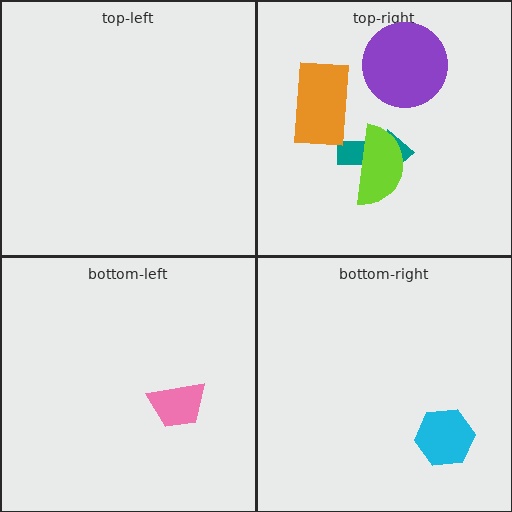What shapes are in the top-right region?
The teal arrow, the lime semicircle, the orange rectangle, the purple circle.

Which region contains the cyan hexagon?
The bottom-right region.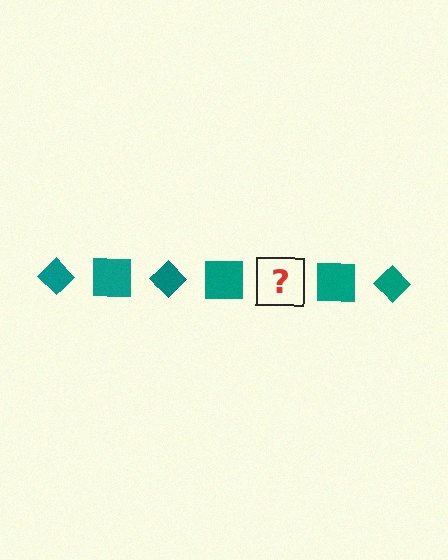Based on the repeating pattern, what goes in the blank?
The blank should be a teal diamond.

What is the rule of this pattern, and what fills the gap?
The rule is that the pattern cycles through diamond, square shapes in teal. The gap should be filled with a teal diamond.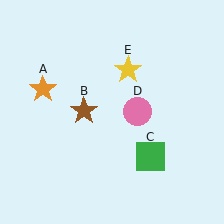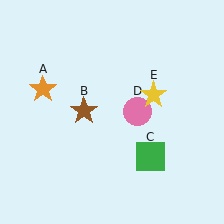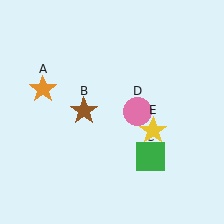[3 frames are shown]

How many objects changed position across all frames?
1 object changed position: yellow star (object E).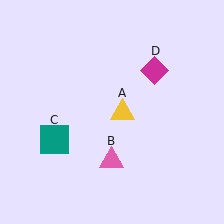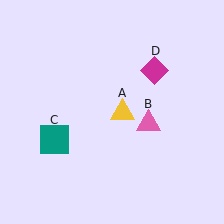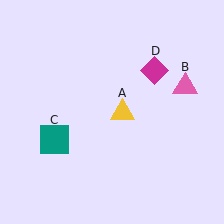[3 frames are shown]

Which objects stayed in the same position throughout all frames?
Yellow triangle (object A) and teal square (object C) and magenta diamond (object D) remained stationary.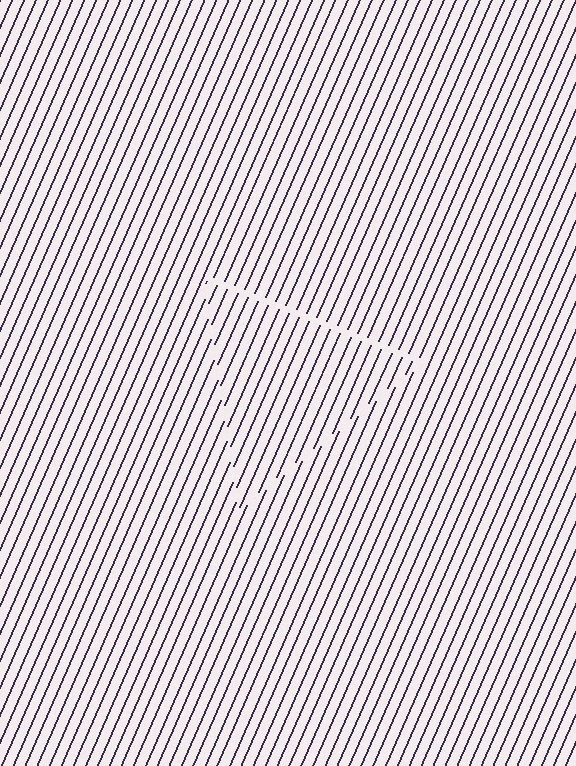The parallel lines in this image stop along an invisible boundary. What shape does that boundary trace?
An illusory triangle. The interior of the shape contains the same grating, shifted by half a period — the contour is defined by the phase discontinuity where line-ends from the inner and outer gratings abut.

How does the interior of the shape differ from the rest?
The interior of the shape contains the same grating, shifted by half a period — the contour is defined by the phase discontinuity where line-ends from the inner and outer gratings abut.